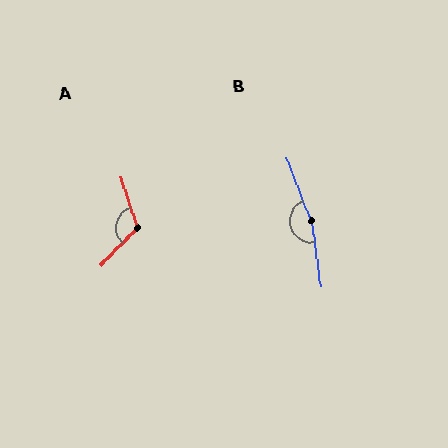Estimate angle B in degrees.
Approximately 167 degrees.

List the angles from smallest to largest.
A (118°), B (167°).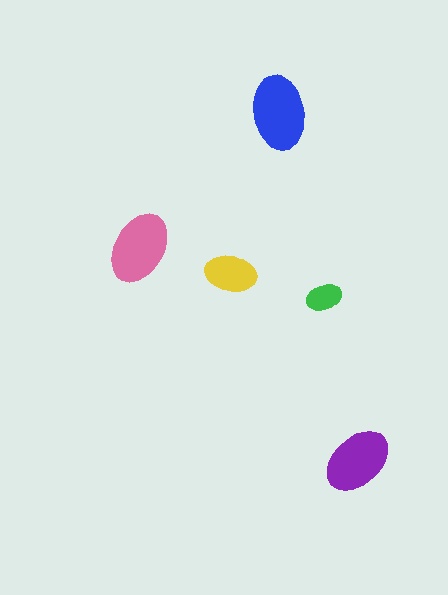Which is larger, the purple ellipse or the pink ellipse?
The pink one.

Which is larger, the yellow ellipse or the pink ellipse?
The pink one.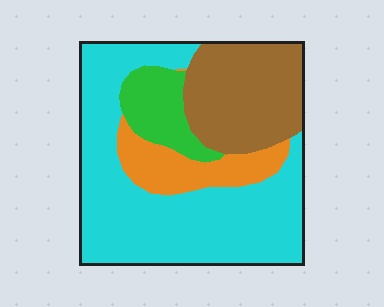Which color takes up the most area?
Cyan, at roughly 55%.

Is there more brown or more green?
Brown.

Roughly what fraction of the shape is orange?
Orange takes up less than a sixth of the shape.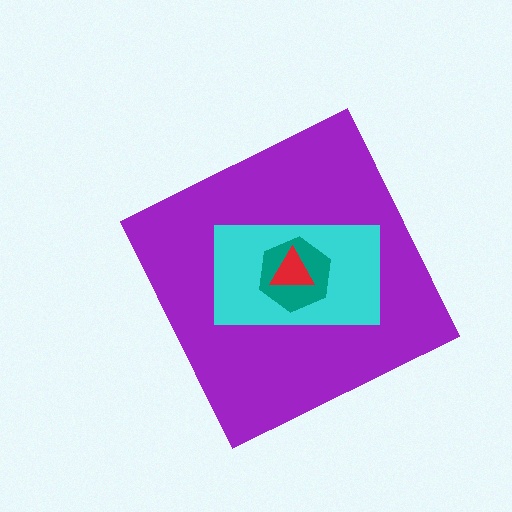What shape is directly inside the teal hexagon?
The red triangle.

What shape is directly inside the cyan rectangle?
The teal hexagon.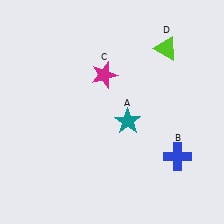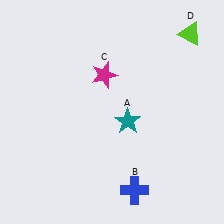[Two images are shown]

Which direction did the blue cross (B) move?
The blue cross (B) moved left.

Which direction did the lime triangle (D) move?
The lime triangle (D) moved right.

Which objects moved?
The objects that moved are: the blue cross (B), the lime triangle (D).